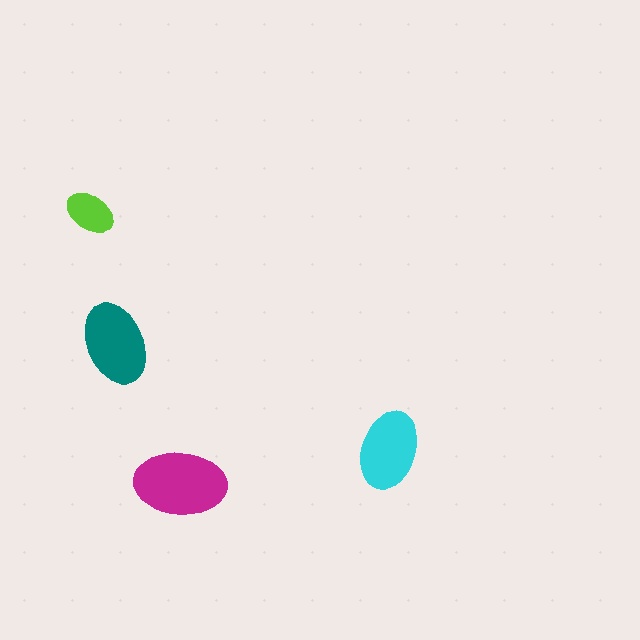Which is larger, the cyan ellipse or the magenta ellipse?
The magenta one.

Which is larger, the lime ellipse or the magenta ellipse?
The magenta one.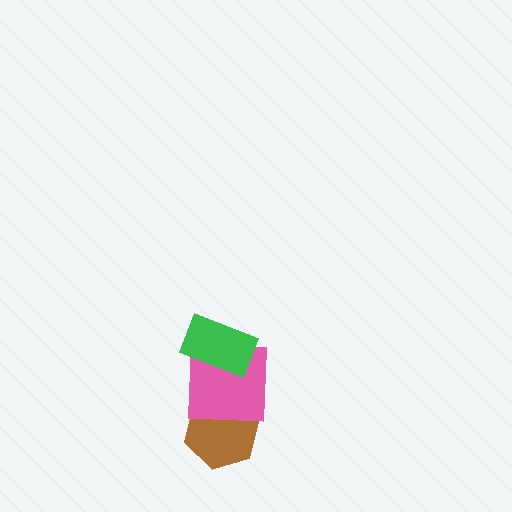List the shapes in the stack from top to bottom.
From top to bottom: the green rectangle, the pink square, the brown hexagon.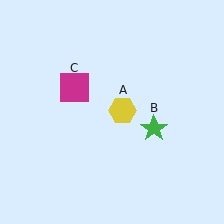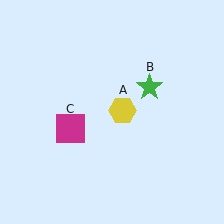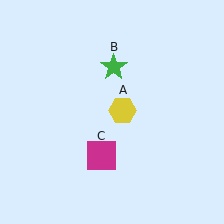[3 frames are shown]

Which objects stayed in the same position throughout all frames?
Yellow hexagon (object A) remained stationary.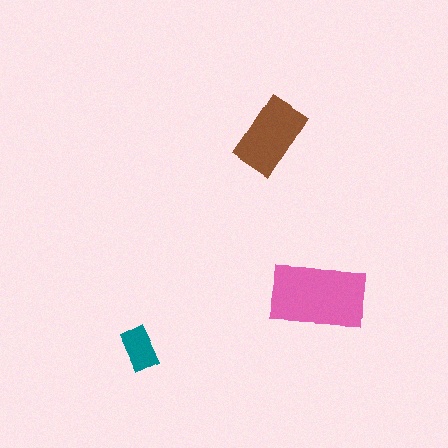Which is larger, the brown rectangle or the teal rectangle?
The brown one.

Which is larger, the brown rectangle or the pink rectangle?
The pink one.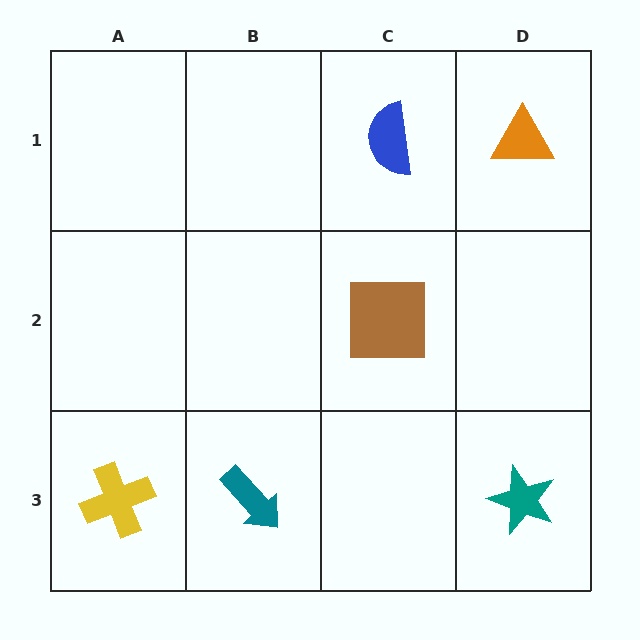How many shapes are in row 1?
2 shapes.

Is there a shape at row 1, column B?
No, that cell is empty.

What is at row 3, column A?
A yellow cross.